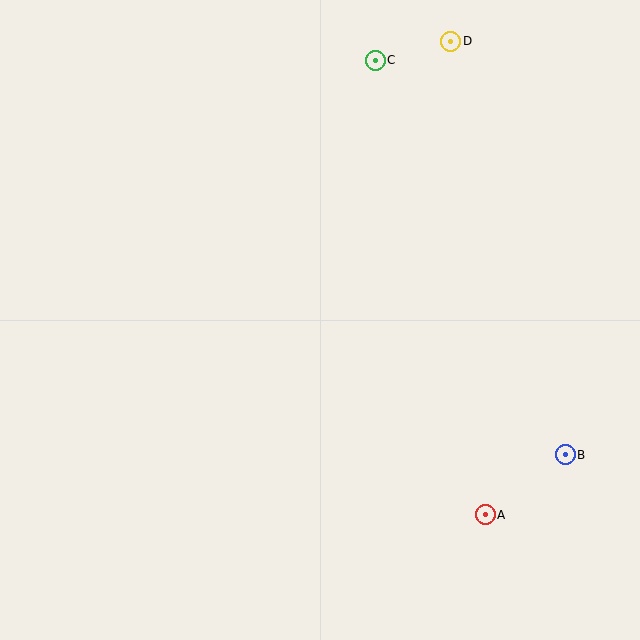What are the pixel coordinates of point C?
Point C is at (375, 60).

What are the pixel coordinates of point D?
Point D is at (450, 41).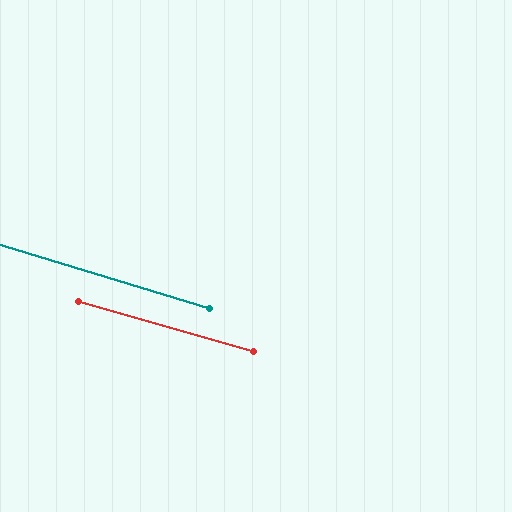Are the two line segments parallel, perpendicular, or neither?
Parallel — their directions differ by only 1.0°.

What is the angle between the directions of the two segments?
Approximately 1 degree.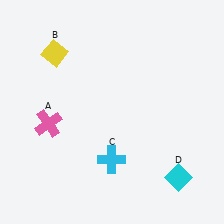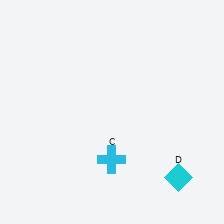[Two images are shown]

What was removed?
The yellow diamond (B), the pink cross (A) were removed in Image 2.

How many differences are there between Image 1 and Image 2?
There are 2 differences between the two images.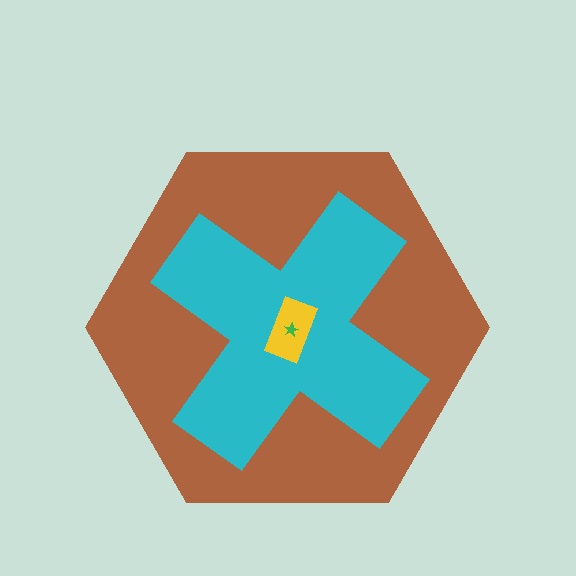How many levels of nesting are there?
4.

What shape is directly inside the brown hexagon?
The cyan cross.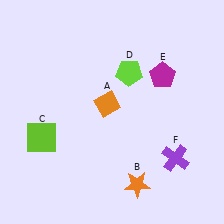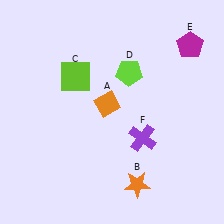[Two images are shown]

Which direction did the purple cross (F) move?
The purple cross (F) moved left.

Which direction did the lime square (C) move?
The lime square (C) moved up.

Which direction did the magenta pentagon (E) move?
The magenta pentagon (E) moved up.